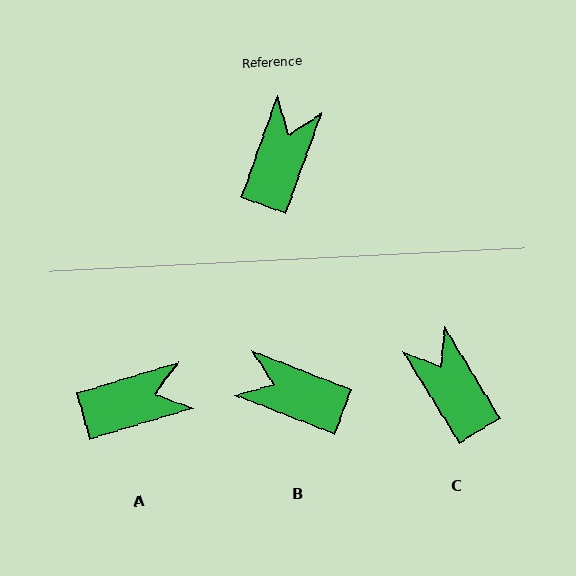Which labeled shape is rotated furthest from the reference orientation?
B, about 88 degrees away.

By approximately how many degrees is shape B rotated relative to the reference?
Approximately 88 degrees counter-clockwise.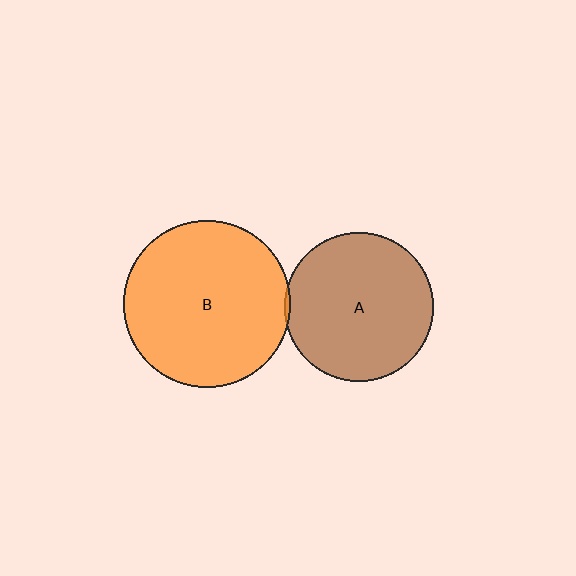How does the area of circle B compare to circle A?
Approximately 1.3 times.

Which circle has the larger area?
Circle B (orange).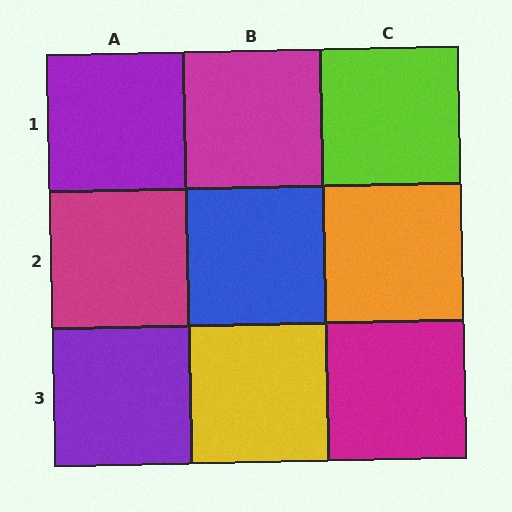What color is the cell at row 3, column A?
Purple.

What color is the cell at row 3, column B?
Yellow.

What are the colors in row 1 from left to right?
Purple, magenta, lime.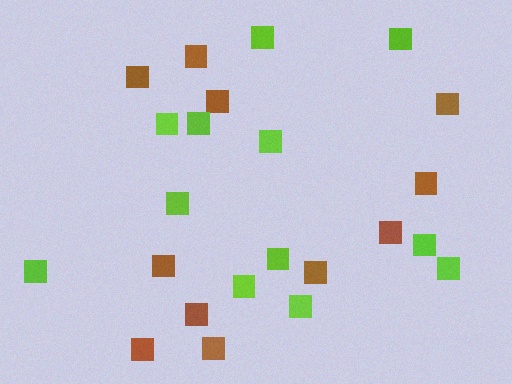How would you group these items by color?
There are 2 groups: one group of brown squares (11) and one group of lime squares (12).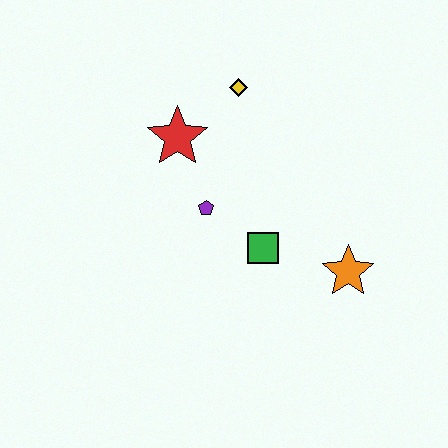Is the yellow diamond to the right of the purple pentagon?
Yes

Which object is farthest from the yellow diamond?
The orange star is farthest from the yellow diamond.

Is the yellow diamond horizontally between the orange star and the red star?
Yes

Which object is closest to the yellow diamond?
The red star is closest to the yellow diamond.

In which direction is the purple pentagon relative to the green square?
The purple pentagon is to the left of the green square.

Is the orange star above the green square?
No